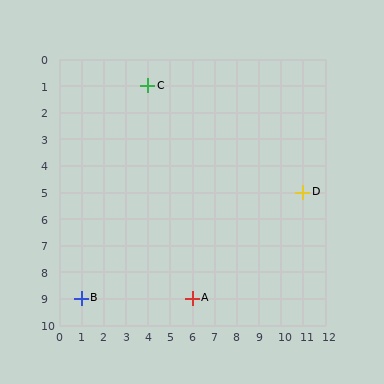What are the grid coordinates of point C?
Point C is at grid coordinates (4, 1).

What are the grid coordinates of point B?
Point B is at grid coordinates (1, 9).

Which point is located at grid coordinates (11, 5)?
Point D is at (11, 5).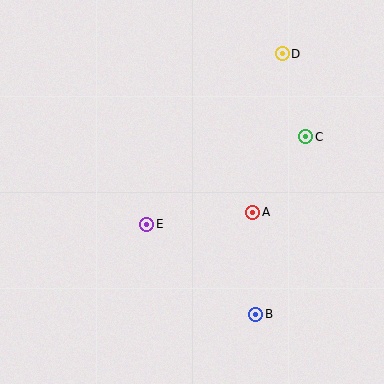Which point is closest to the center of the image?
Point E at (147, 224) is closest to the center.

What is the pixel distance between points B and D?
The distance between B and D is 262 pixels.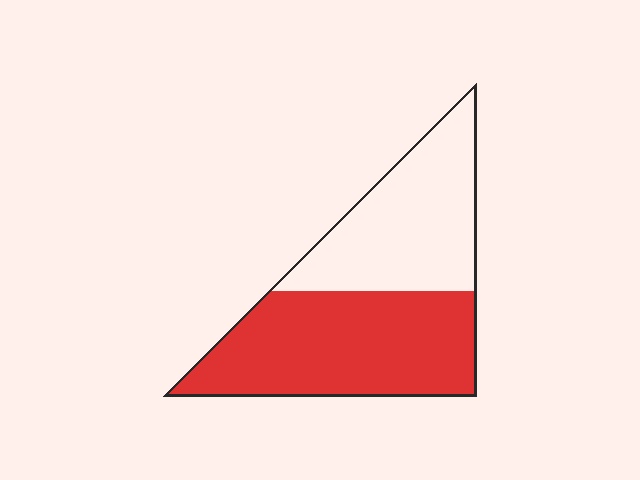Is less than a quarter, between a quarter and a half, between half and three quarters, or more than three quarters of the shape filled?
Between half and three quarters.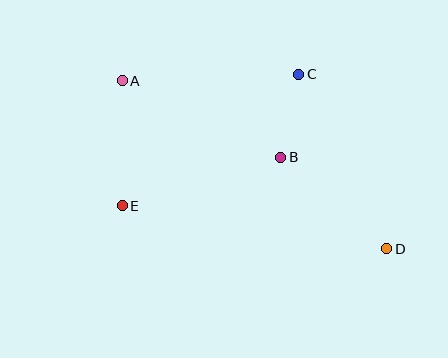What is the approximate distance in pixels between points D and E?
The distance between D and E is approximately 268 pixels.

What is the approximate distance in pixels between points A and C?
The distance between A and C is approximately 177 pixels.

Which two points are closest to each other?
Points B and C are closest to each other.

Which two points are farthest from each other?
Points A and D are farthest from each other.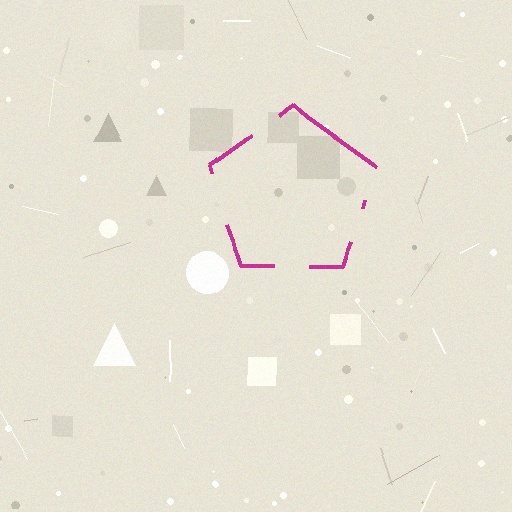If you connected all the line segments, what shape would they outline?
They would outline a pentagon.